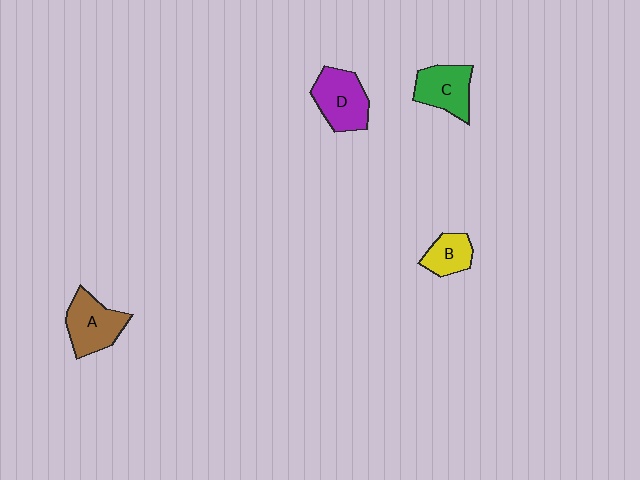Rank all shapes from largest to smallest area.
From largest to smallest: D (purple), A (brown), C (green), B (yellow).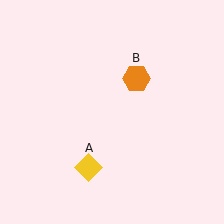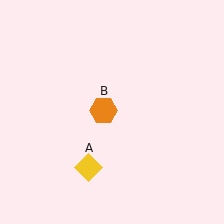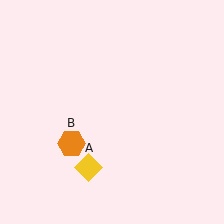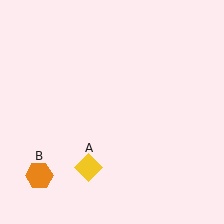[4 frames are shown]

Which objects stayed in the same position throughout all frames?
Yellow diamond (object A) remained stationary.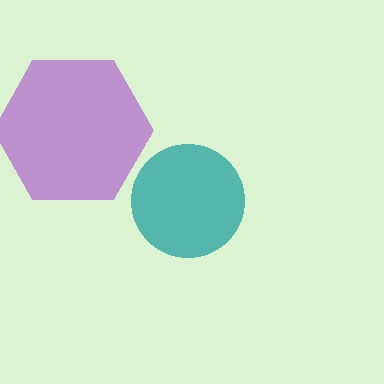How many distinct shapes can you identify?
There are 2 distinct shapes: a teal circle, a purple hexagon.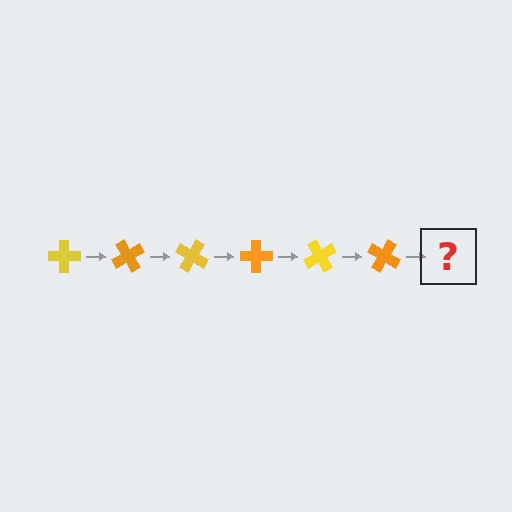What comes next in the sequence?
The next element should be a yellow cross, rotated 360 degrees from the start.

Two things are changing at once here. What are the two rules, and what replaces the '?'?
The two rules are that it rotates 60 degrees each step and the color cycles through yellow and orange. The '?' should be a yellow cross, rotated 360 degrees from the start.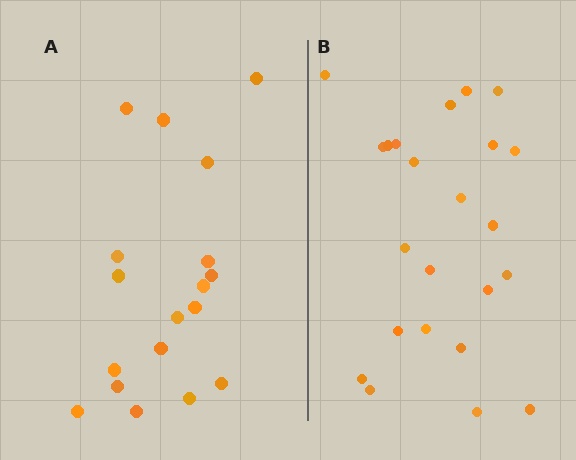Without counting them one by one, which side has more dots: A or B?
Region B (the right region) has more dots.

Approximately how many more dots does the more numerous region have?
Region B has about 5 more dots than region A.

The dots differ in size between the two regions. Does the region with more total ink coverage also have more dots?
No. Region A has more total ink coverage because its dots are larger, but region B actually contains more individual dots. Total area can be misleading — the number of items is what matters here.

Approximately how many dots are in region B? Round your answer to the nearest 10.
About 20 dots. (The exact count is 23, which rounds to 20.)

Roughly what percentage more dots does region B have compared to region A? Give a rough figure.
About 30% more.